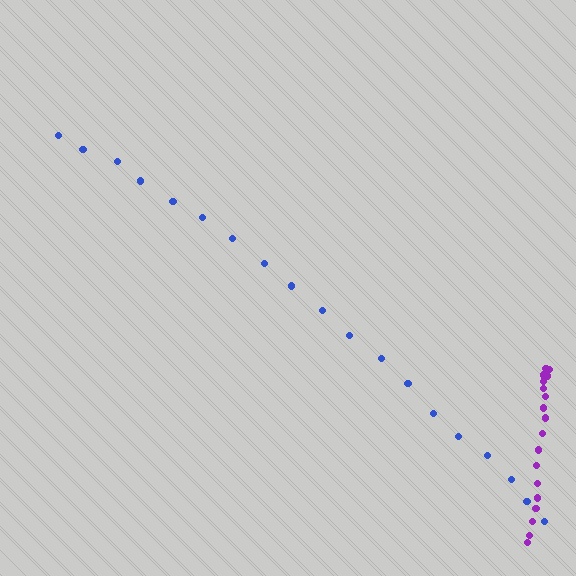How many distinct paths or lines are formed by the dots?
There are 2 distinct paths.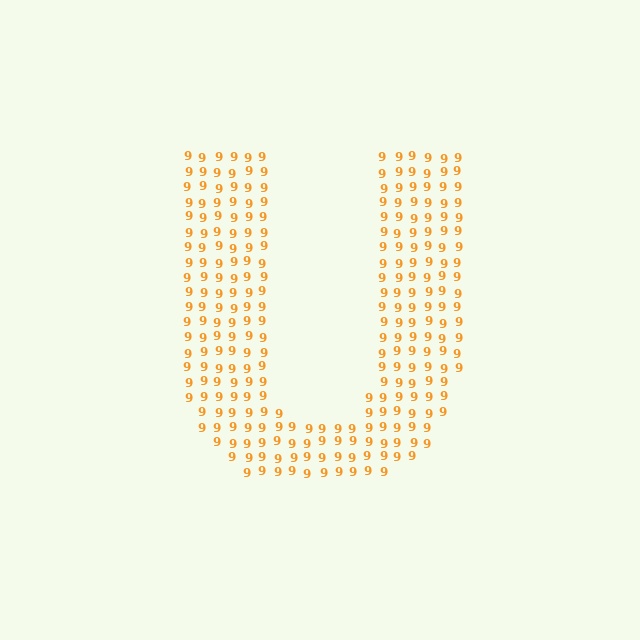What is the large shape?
The large shape is the letter U.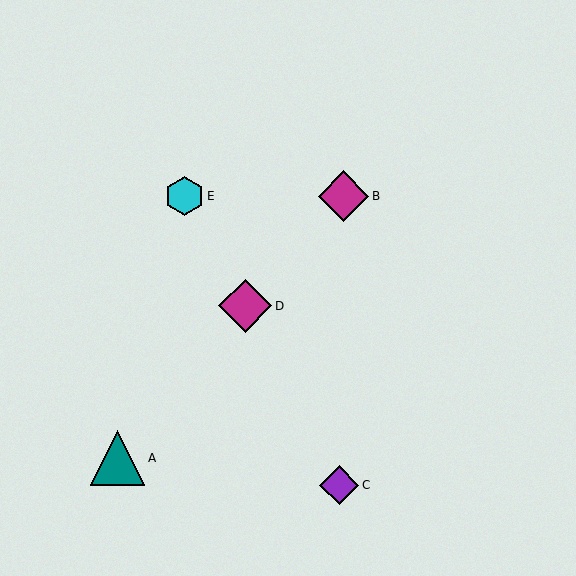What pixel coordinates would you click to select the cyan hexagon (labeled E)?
Click at (184, 196) to select the cyan hexagon E.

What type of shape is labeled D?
Shape D is a magenta diamond.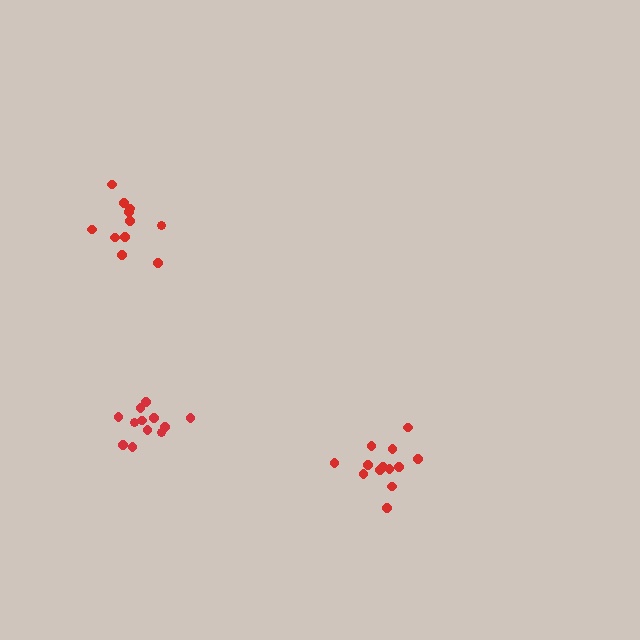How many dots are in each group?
Group 1: 11 dots, Group 2: 13 dots, Group 3: 12 dots (36 total).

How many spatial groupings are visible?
There are 3 spatial groupings.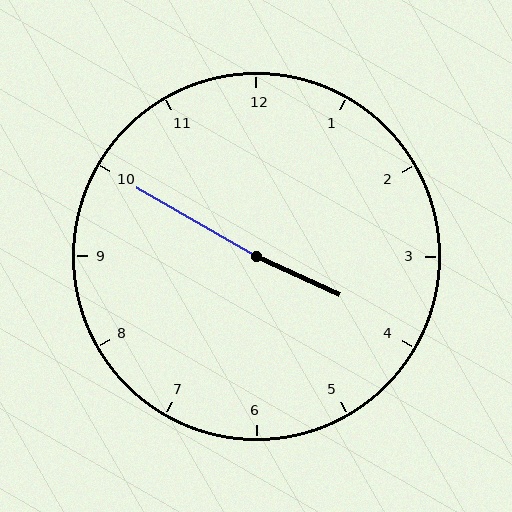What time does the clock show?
3:50.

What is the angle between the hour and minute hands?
Approximately 175 degrees.